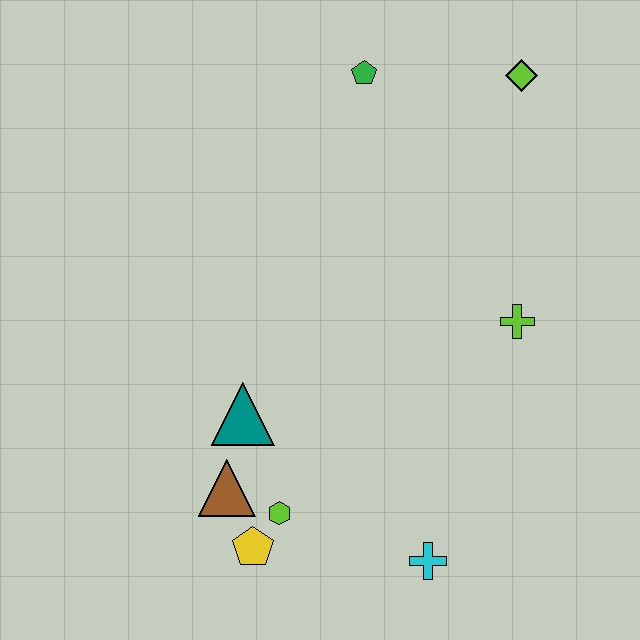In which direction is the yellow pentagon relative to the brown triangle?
The yellow pentagon is below the brown triangle.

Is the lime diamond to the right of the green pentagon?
Yes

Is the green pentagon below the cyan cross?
No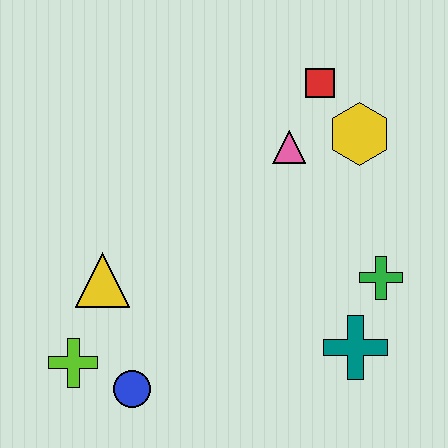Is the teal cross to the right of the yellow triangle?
Yes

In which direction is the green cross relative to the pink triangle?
The green cross is below the pink triangle.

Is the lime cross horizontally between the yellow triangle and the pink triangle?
No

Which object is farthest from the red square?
The lime cross is farthest from the red square.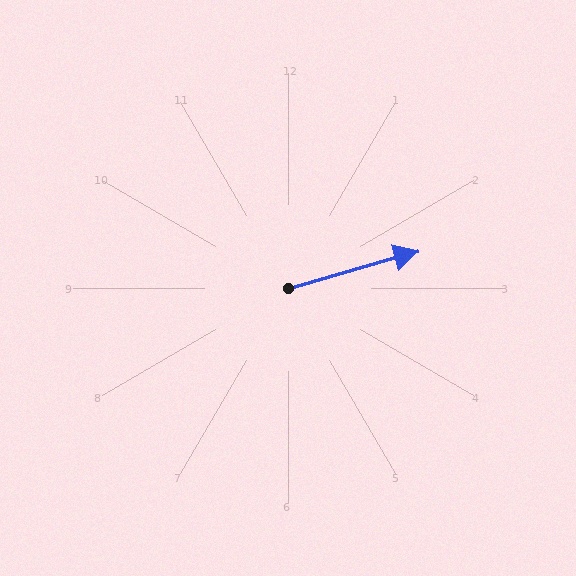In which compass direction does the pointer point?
East.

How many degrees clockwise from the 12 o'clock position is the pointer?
Approximately 74 degrees.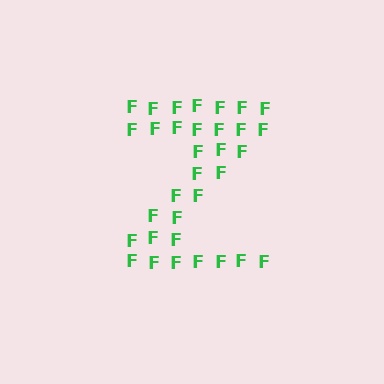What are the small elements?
The small elements are letter F's.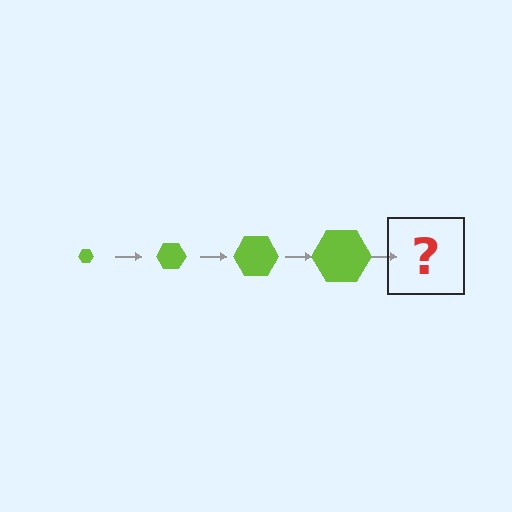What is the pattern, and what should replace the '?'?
The pattern is that the hexagon gets progressively larger each step. The '?' should be a lime hexagon, larger than the previous one.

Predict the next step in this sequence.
The next step is a lime hexagon, larger than the previous one.